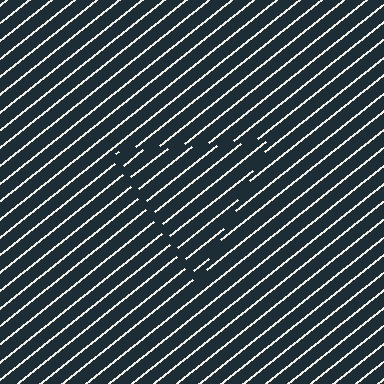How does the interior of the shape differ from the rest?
The interior of the shape contains the same grating, shifted by half a period — the contour is defined by the phase discontinuity where line-ends from the inner and outer gratings abut.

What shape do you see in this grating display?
An illusory triangle. The interior of the shape contains the same grating, shifted by half a period — the contour is defined by the phase discontinuity where line-ends from the inner and outer gratings abut.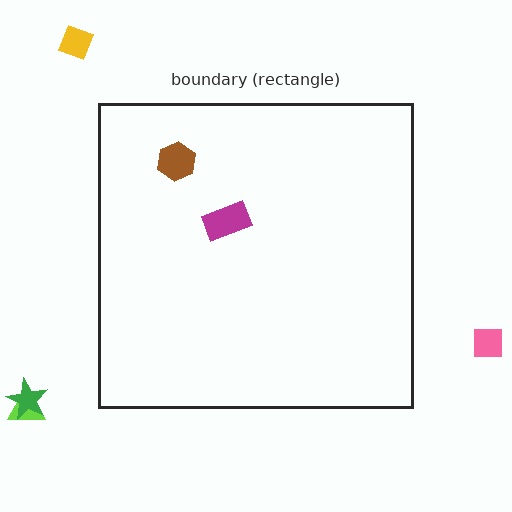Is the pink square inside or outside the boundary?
Outside.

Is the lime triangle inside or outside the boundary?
Outside.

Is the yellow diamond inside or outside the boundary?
Outside.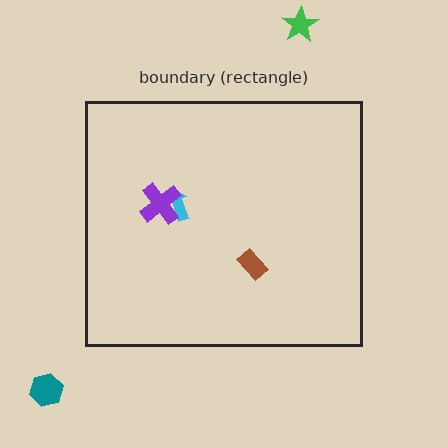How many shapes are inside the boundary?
3 inside, 2 outside.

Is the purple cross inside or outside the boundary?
Inside.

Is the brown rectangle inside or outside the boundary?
Inside.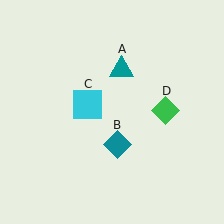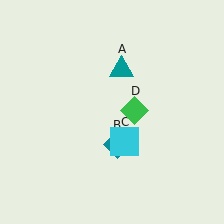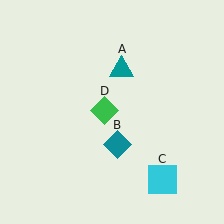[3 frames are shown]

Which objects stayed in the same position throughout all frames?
Teal triangle (object A) and teal diamond (object B) remained stationary.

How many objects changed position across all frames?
2 objects changed position: cyan square (object C), green diamond (object D).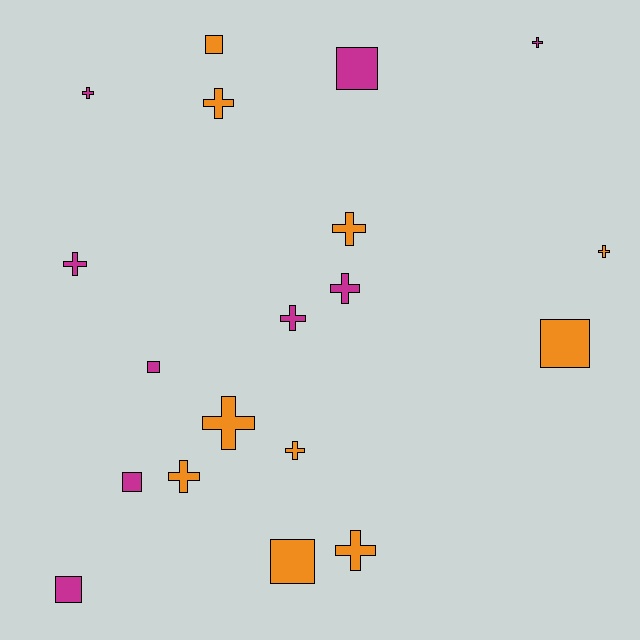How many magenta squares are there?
There are 4 magenta squares.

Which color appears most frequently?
Orange, with 10 objects.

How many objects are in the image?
There are 19 objects.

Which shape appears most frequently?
Cross, with 12 objects.